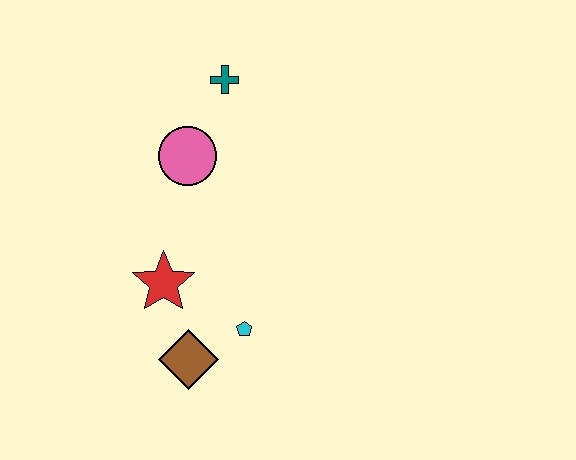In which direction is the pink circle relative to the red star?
The pink circle is above the red star.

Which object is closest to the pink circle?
The teal cross is closest to the pink circle.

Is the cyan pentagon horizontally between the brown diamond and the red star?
No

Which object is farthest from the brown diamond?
The teal cross is farthest from the brown diamond.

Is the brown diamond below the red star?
Yes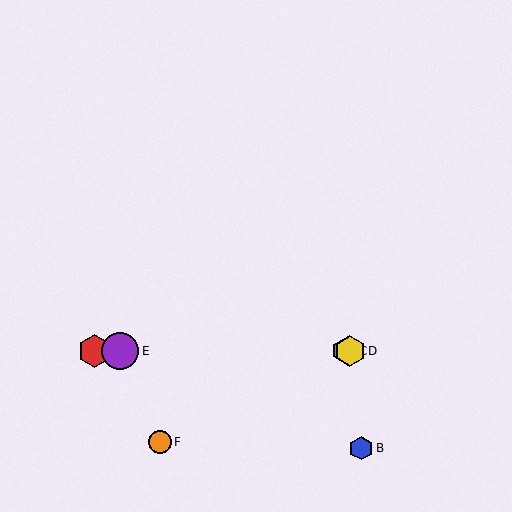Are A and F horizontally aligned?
No, A is at y≈351 and F is at y≈442.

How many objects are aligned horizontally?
4 objects (A, C, D, E) are aligned horizontally.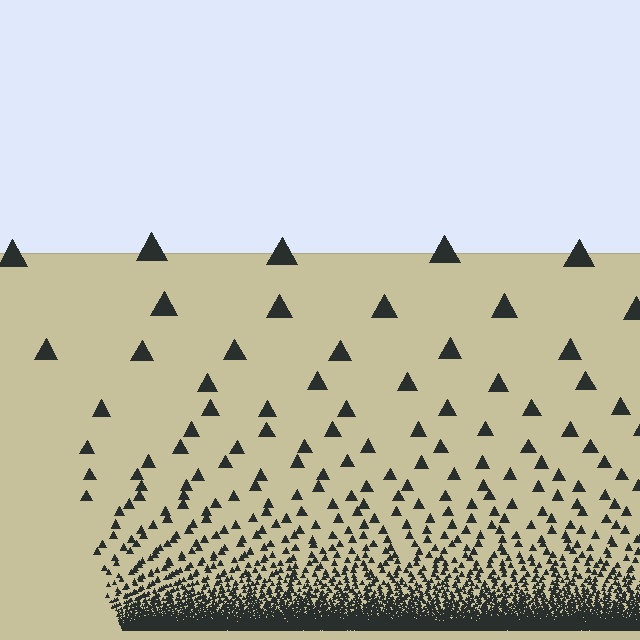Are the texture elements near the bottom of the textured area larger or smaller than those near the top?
Smaller. The gradient is inverted — elements near the bottom are smaller and denser.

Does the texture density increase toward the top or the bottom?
Density increases toward the bottom.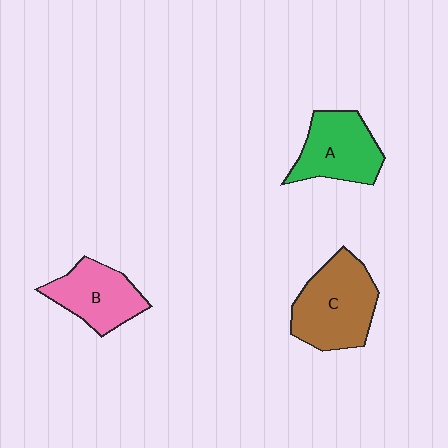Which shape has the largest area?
Shape C (brown).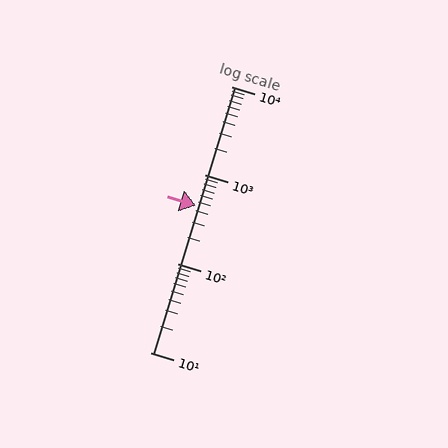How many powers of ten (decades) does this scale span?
The scale spans 3 decades, from 10 to 10000.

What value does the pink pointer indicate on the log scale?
The pointer indicates approximately 450.